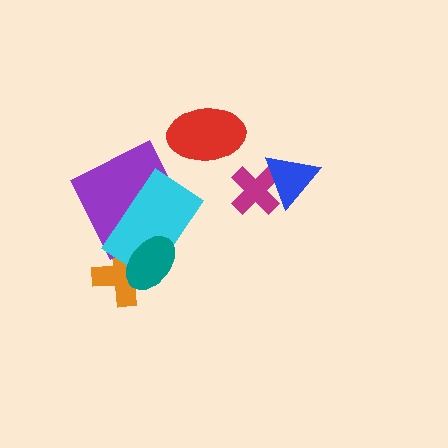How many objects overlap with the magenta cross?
1 object overlaps with the magenta cross.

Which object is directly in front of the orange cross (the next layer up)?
The cyan rectangle is directly in front of the orange cross.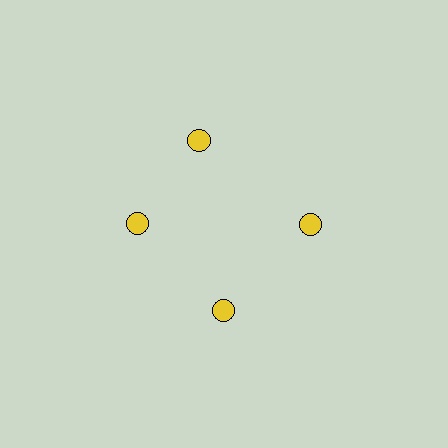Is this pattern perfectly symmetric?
No. The 4 yellow circles are arranged in a ring, but one element near the 12 o'clock position is rotated out of alignment along the ring, breaking the 4-fold rotational symmetry.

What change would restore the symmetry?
The symmetry would be restored by rotating it back into even spacing with its neighbors so that all 4 circles sit at equal angles and equal distance from the center.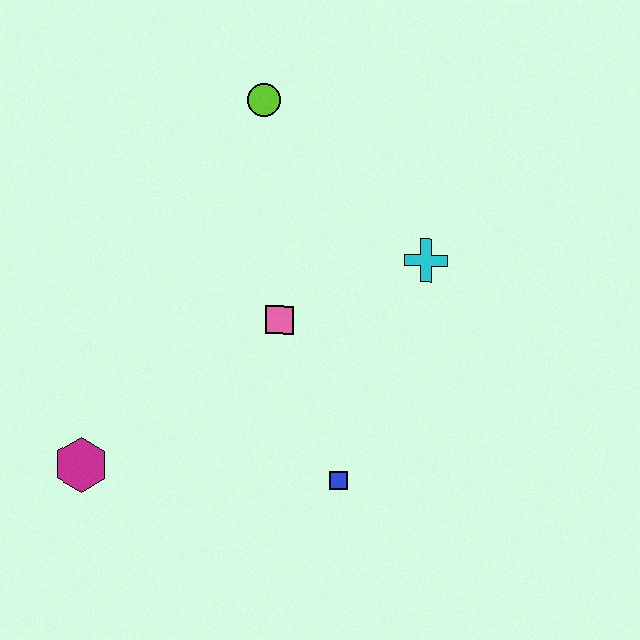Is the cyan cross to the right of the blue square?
Yes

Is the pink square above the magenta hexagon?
Yes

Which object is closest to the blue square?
The pink square is closest to the blue square.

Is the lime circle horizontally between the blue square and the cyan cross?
No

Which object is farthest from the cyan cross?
The magenta hexagon is farthest from the cyan cross.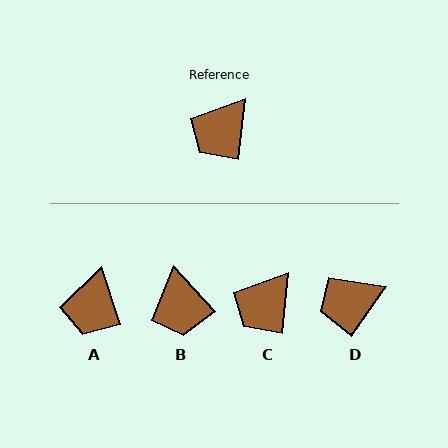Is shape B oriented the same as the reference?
No, it is off by about 48 degrees.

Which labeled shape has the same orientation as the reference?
C.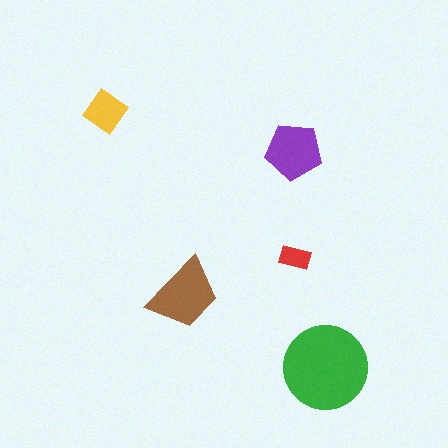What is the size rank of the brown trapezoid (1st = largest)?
2nd.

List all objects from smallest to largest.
The red rectangle, the yellow diamond, the purple pentagon, the brown trapezoid, the green circle.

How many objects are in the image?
There are 5 objects in the image.